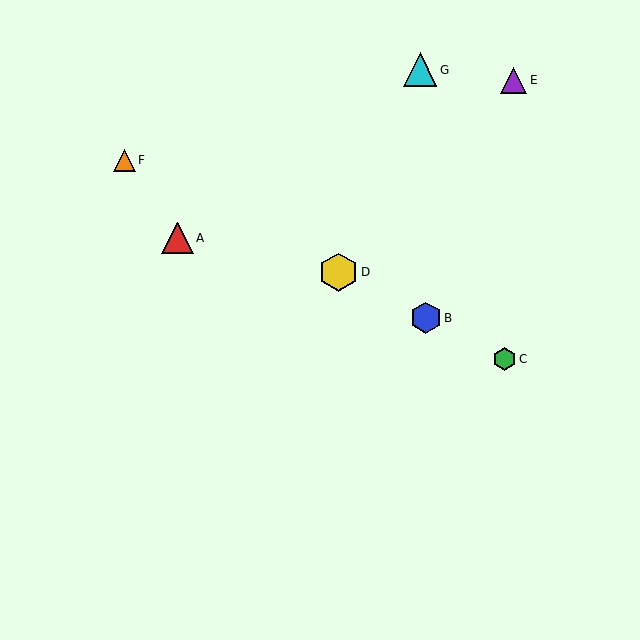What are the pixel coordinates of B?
Object B is at (426, 318).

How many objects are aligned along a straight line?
4 objects (B, C, D, F) are aligned along a straight line.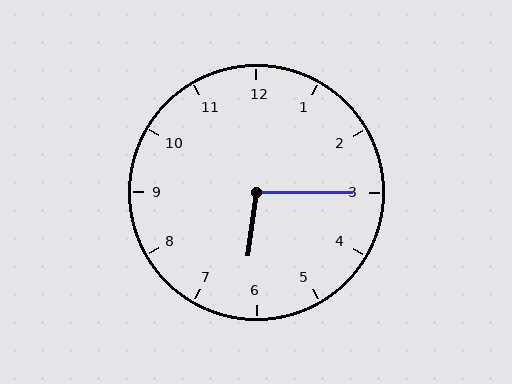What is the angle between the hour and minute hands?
Approximately 98 degrees.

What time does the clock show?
6:15.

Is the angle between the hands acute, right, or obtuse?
It is obtuse.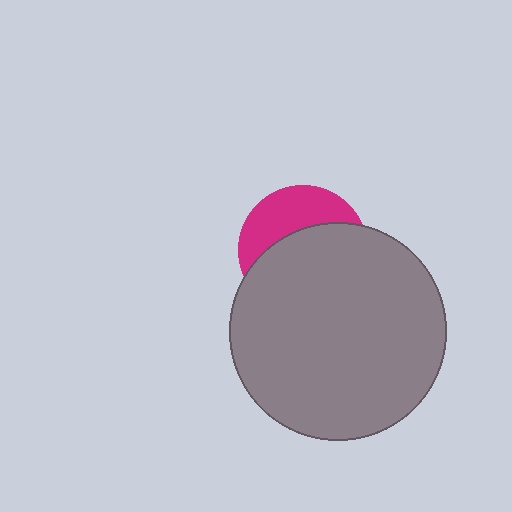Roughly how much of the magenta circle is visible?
A small part of it is visible (roughly 37%).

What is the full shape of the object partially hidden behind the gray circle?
The partially hidden object is a magenta circle.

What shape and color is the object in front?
The object in front is a gray circle.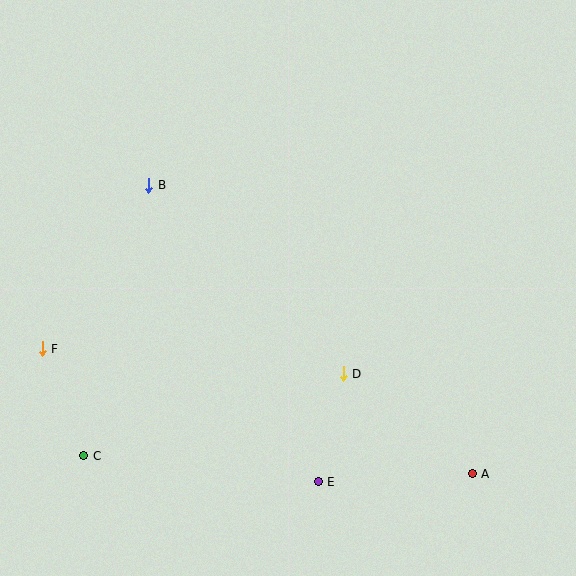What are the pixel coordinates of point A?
Point A is at (472, 474).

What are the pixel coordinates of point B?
Point B is at (149, 185).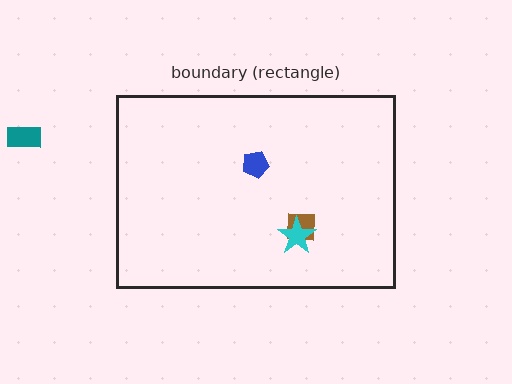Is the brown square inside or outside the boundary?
Inside.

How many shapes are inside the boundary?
3 inside, 1 outside.